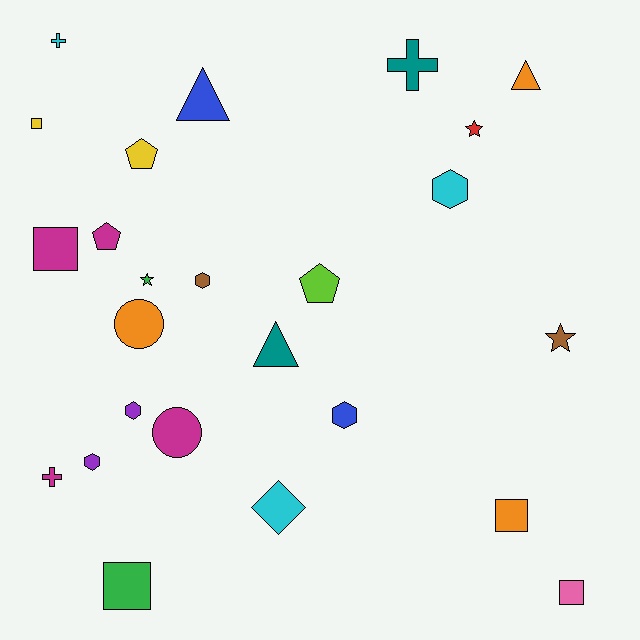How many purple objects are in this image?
There are 2 purple objects.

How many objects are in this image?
There are 25 objects.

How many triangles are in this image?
There are 3 triangles.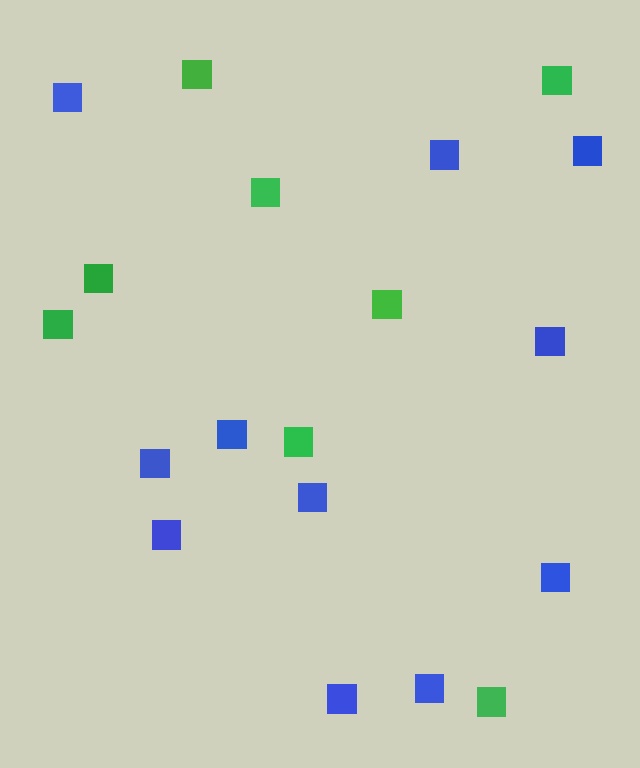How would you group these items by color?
There are 2 groups: one group of green squares (8) and one group of blue squares (11).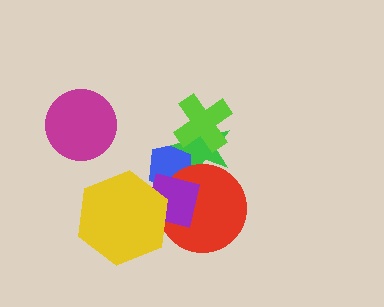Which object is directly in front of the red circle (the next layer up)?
The purple square is directly in front of the red circle.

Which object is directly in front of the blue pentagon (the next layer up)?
The green star is directly in front of the blue pentagon.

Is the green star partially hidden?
Yes, it is partially covered by another shape.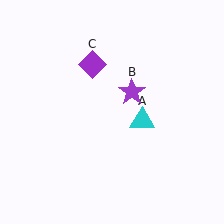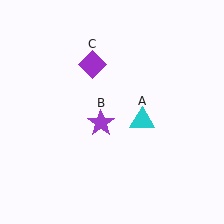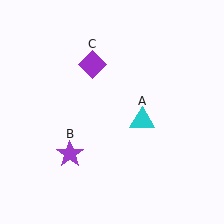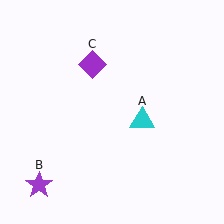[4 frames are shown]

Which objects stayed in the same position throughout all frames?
Cyan triangle (object A) and purple diamond (object C) remained stationary.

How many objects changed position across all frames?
1 object changed position: purple star (object B).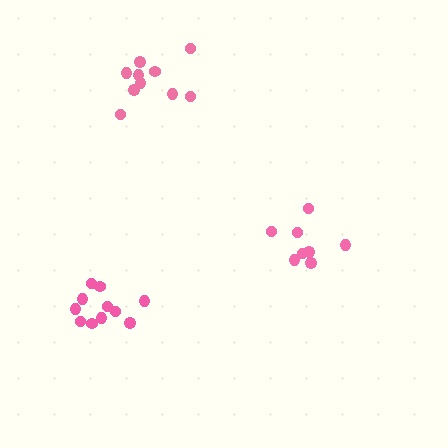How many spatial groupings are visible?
There are 3 spatial groupings.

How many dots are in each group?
Group 1: 8 dots, Group 2: 10 dots, Group 3: 11 dots (29 total).